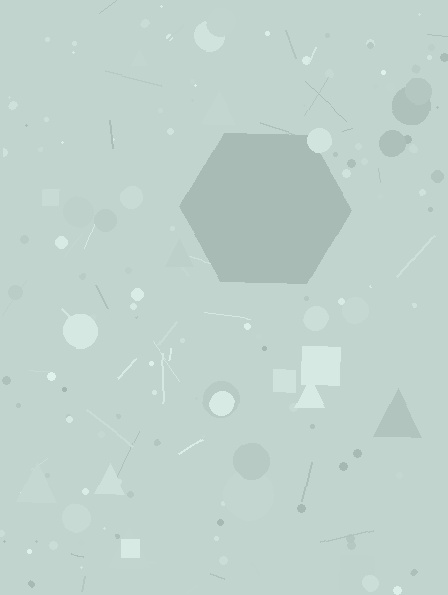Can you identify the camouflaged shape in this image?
The camouflaged shape is a hexagon.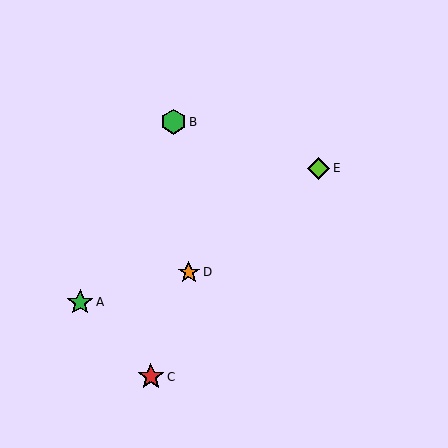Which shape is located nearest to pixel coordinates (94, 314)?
The green star (labeled A) at (80, 302) is nearest to that location.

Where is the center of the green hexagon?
The center of the green hexagon is at (173, 122).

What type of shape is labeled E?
Shape E is a lime diamond.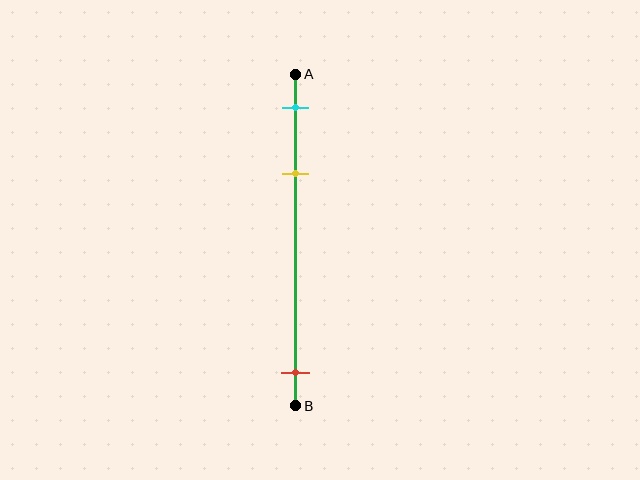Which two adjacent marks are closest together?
The cyan and yellow marks are the closest adjacent pair.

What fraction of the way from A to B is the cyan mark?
The cyan mark is approximately 10% (0.1) of the way from A to B.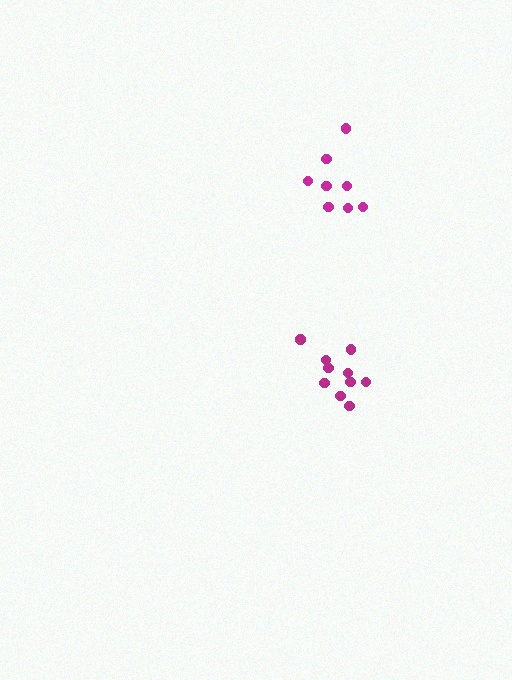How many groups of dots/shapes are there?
There are 2 groups.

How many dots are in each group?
Group 1: 10 dots, Group 2: 8 dots (18 total).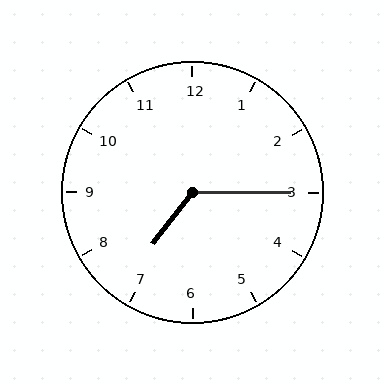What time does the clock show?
7:15.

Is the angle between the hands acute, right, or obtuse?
It is obtuse.